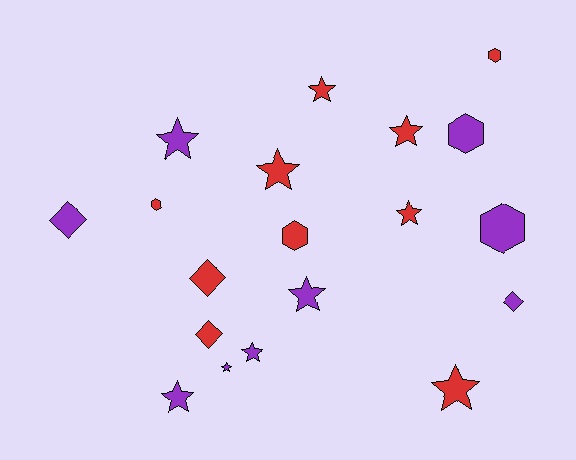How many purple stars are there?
There are 5 purple stars.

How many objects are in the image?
There are 19 objects.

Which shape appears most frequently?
Star, with 10 objects.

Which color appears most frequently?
Red, with 10 objects.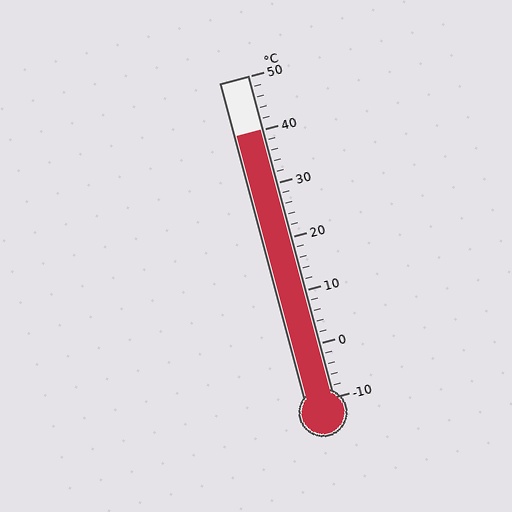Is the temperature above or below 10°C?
The temperature is above 10°C.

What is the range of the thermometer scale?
The thermometer scale ranges from -10°C to 50°C.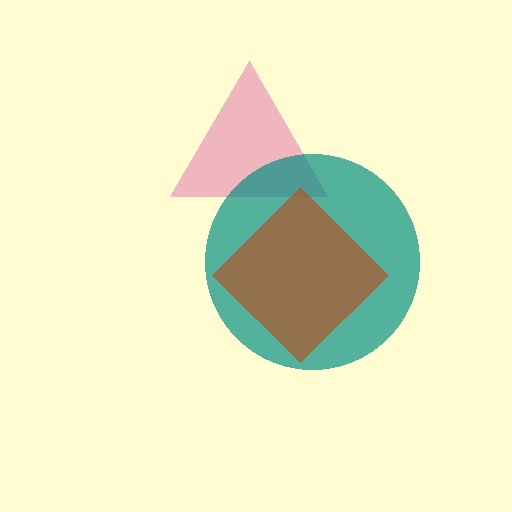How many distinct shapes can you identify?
There are 3 distinct shapes: a pink triangle, a teal circle, a brown diamond.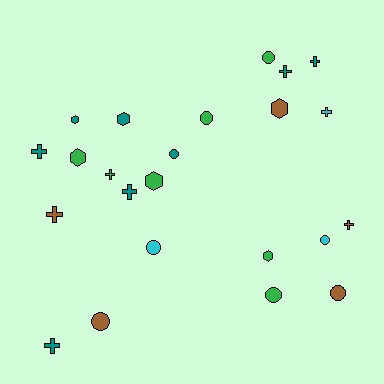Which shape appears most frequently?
Cross, with 9 objects.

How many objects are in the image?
There are 23 objects.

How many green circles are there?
There are 3 green circles.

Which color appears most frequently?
Teal, with 8 objects.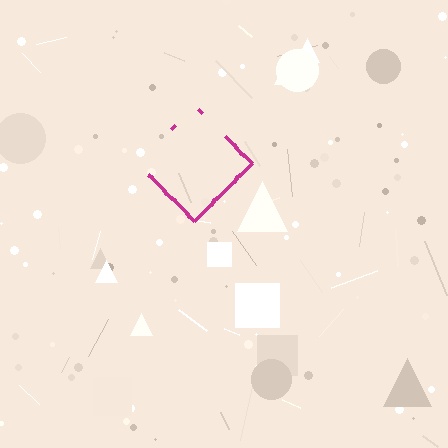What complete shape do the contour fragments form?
The contour fragments form a diamond.